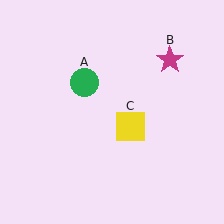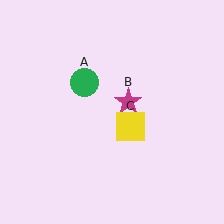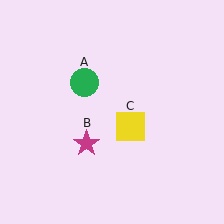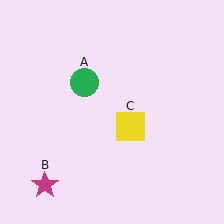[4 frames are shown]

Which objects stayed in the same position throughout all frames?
Green circle (object A) and yellow square (object C) remained stationary.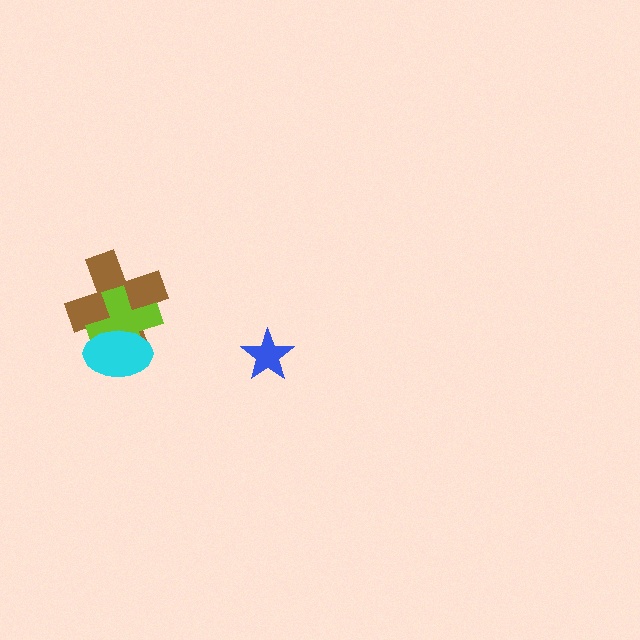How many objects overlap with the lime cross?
2 objects overlap with the lime cross.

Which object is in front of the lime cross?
The cyan ellipse is in front of the lime cross.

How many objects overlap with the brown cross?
2 objects overlap with the brown cross.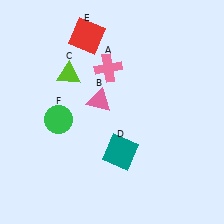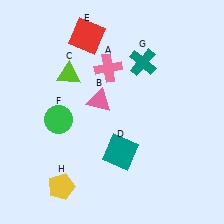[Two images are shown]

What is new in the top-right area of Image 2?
A teal cross (G) was added in the top-right area of Image 2.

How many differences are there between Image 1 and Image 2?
There are 2 differences between the two images.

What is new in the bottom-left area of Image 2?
A yellow pentagon (H) was added in the bottom-left area of Image 2.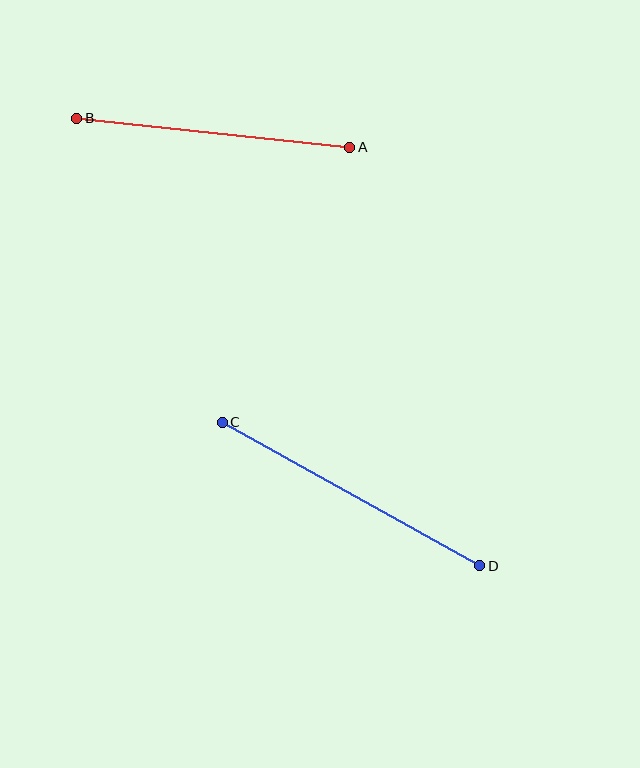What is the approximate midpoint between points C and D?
The midpoint is at approximately (351, 494) pixels.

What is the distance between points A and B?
The distance is approximately 275 pixels.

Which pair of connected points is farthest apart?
Points C and D are farthest apart.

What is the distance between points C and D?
The distance is approximately 295 pixels.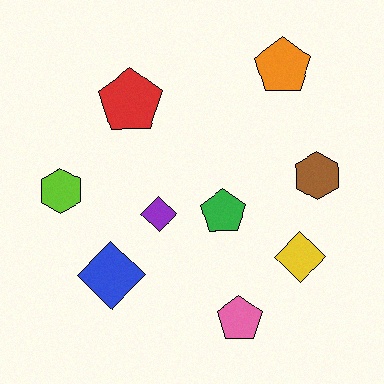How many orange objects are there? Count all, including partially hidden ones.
There is 1 orange object.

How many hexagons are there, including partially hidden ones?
There are 2 hexagons.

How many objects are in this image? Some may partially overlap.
There are 9 objects.